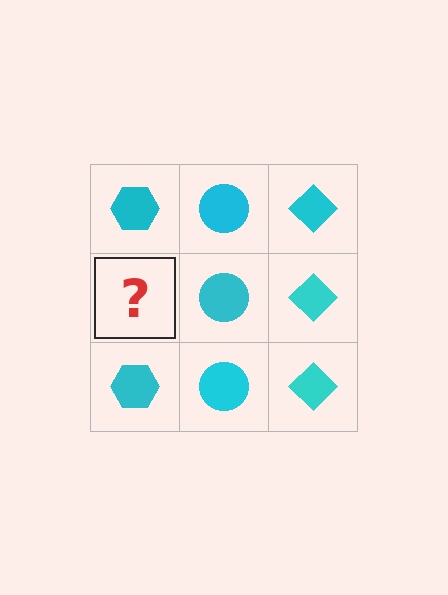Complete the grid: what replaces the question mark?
The question mark should be replaced with a cyan hexagon.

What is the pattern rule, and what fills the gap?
The rule is that each column has a consistent shape. The gap should be filled with a cyan hexagon.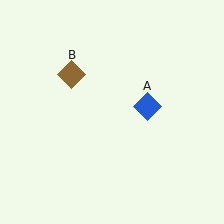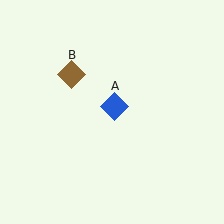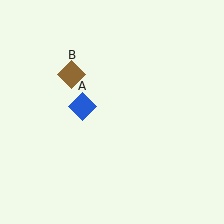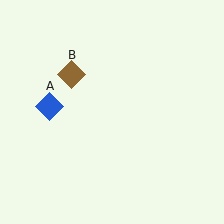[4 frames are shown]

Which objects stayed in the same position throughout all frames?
Brown diamond (object B) remained stationary.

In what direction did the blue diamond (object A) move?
The blue diamond (object A) moved left.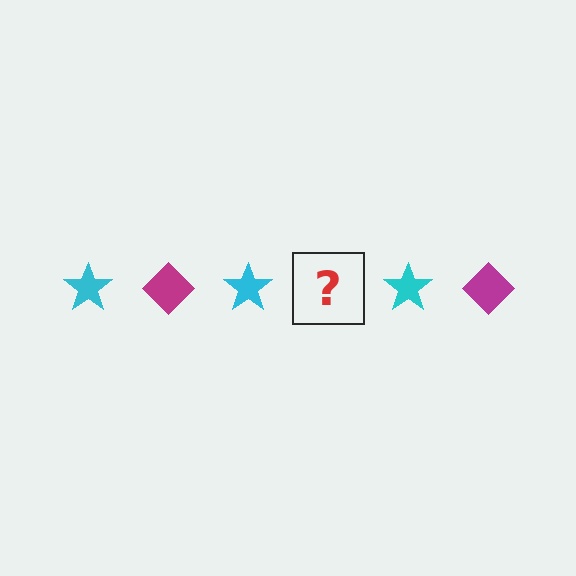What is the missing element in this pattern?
The missing element is a magenta diamond.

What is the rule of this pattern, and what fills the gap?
The rule is that the pattern alternates between cyan star and magenta diamond. The gap should be filled with a magenta diamond.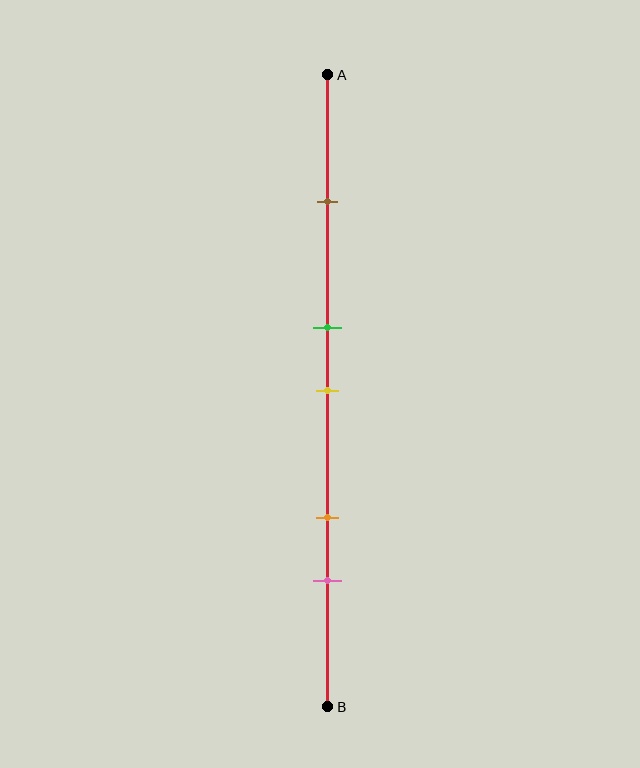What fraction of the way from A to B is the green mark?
The green mark is approximately 40% (0.4) of the way from A to B.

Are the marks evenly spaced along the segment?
No, the marks are not evenly spaced.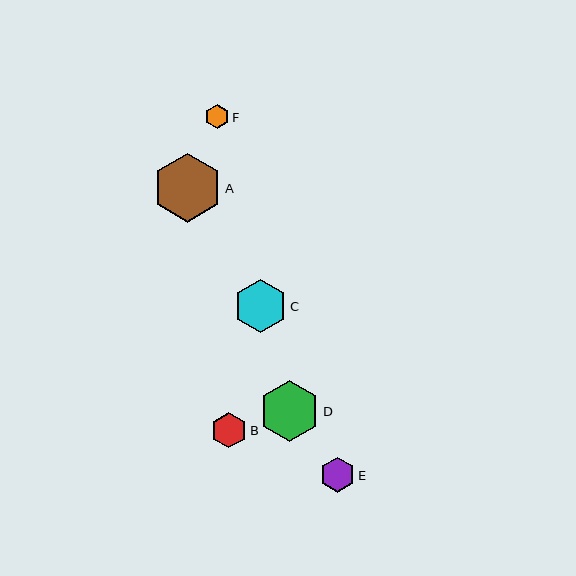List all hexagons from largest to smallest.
From largest to smallest: A, D, C, B, E, F.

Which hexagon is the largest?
Hexagon A is the largest with a size of approximately 69 pixels.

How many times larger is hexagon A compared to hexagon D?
Hexagon A is approximately 1.1 times the size of hexagon D.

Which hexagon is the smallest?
Hexagon F is the smallest with a size of approximately 24 pixels.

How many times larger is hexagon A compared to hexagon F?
Hexagon A is approximately 2.9 times the size of hexagon F.